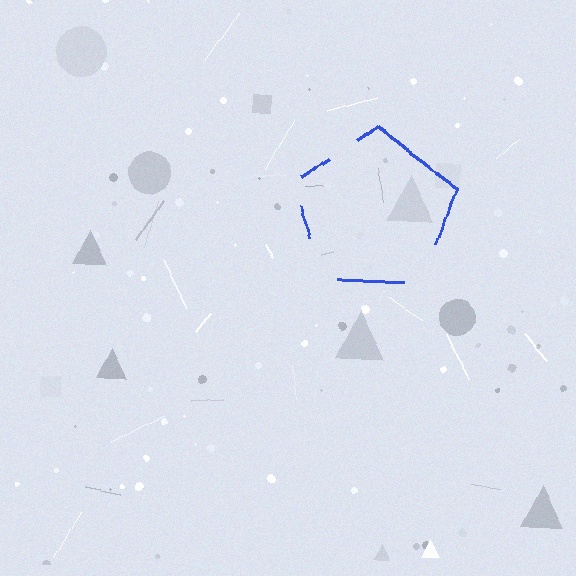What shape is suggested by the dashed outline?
The dashed outline suggests a pentagon.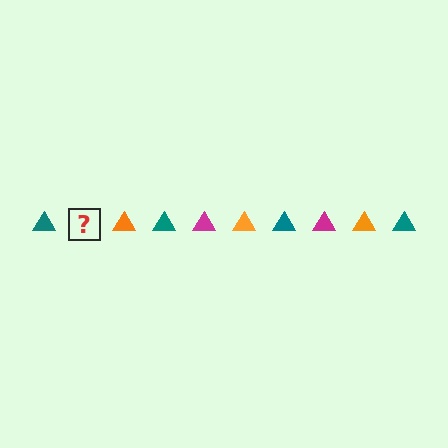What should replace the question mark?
The question mark should be replaced with a magenta triangle.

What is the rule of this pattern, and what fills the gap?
The rule is that the pattern cycles through teal, magenta, orange triangles. The gap should be filled with a magenta triangle.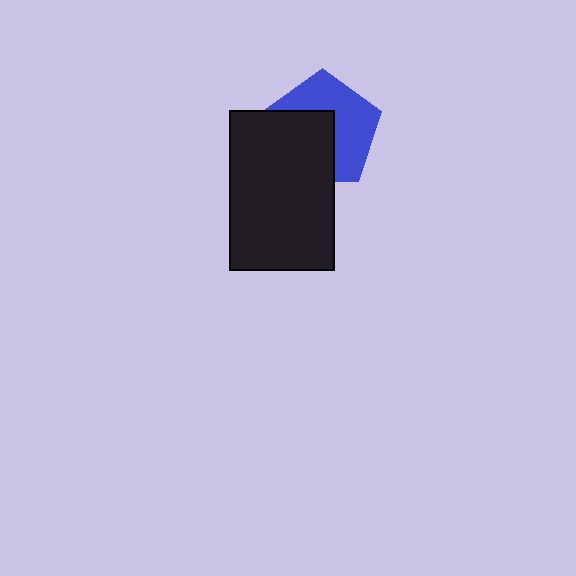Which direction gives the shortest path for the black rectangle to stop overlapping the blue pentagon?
Moving toward the lower-left gives the shortest separation.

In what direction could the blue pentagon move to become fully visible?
The blue pentagon could move toward the upper-right. That would shift it out from behind the black rectangle entirely.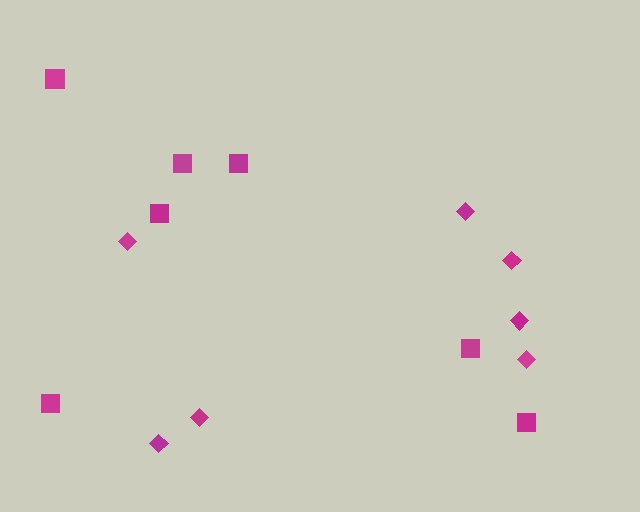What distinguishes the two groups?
There are 2 groups: one group of squares (7) and one group of diamonds (7).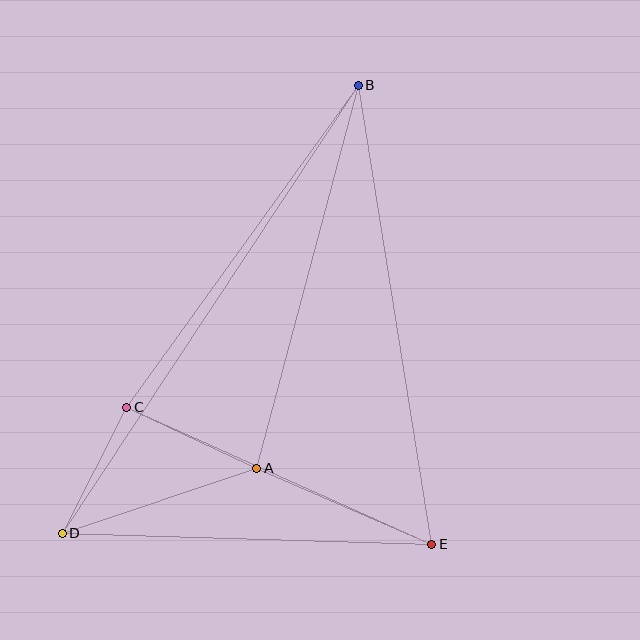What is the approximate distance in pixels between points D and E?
The distance between D and E is approximately 370 pixels.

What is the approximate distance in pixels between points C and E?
The distance between C and E is approximately 334 pixels.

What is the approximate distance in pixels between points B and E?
The distance between B and E is approximately 465 pixels.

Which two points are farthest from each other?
Points B and D are farthest from each other.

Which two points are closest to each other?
Points C and D are closest to each other.